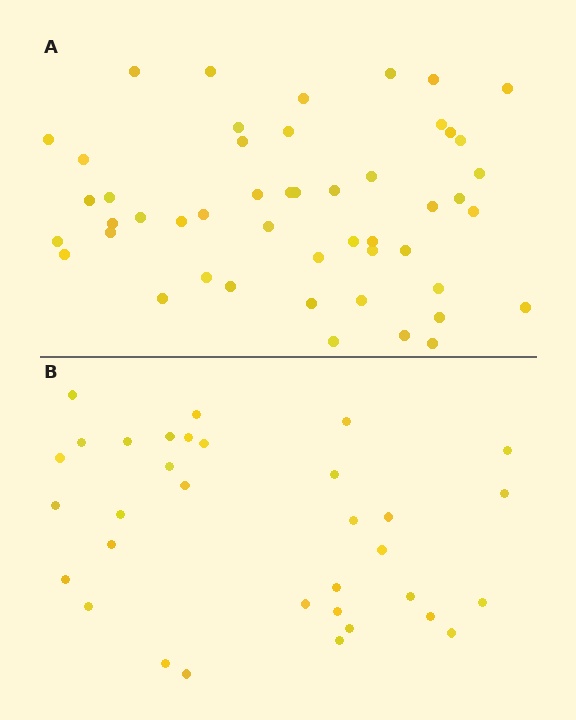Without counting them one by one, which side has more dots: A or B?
Region A (the top region) has more dots.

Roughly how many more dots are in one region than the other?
Region A has approximately 15 more dots than region B.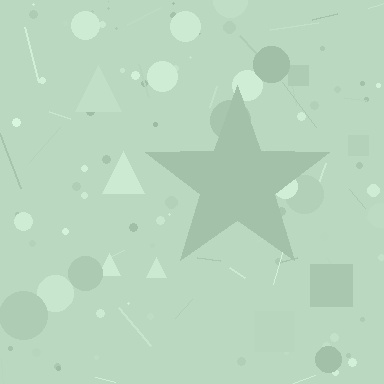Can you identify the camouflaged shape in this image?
The camouflaged shape is a star.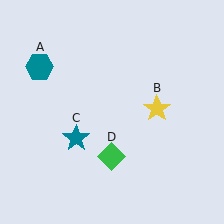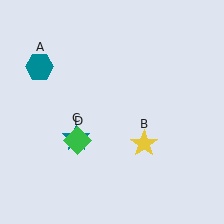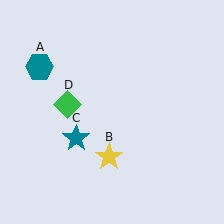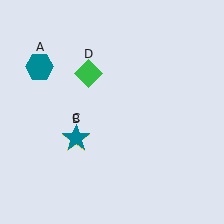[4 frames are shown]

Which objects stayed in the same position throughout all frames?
Teal hexagon (object A) and teal star (object C) remained stationary.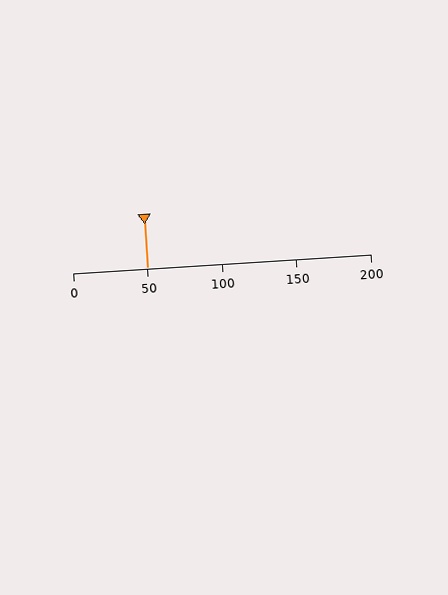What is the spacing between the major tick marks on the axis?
The major ticks are spaced 50 apart.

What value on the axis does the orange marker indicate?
The marker indicates approximately 50.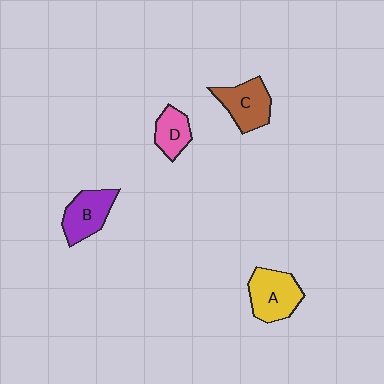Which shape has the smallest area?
Shape D (pink).